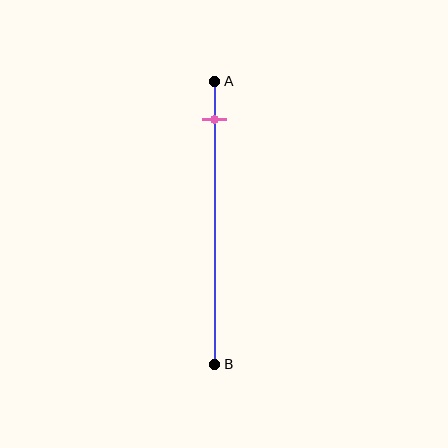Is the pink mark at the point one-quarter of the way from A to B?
No, the mark is at about 15% from A, not at the 25% one-quarter point.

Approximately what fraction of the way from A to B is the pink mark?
The pink mark is approximately 15% of the way from A to B.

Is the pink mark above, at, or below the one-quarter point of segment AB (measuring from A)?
The pink mark is above the one-quarter point of segment AB.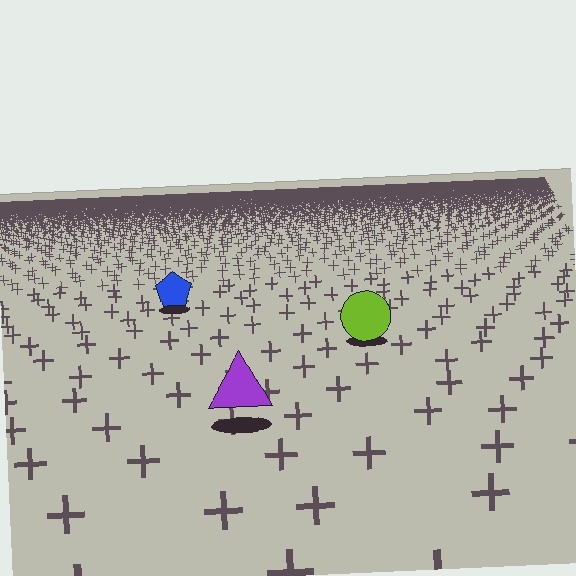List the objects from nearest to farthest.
From nearest to farthest: the purple triangle, the lime circle, the blue pentagon.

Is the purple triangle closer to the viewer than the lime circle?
Yes. The purple triangle is closer — you can tell from the texture gradient: the ground texture is coarser near it.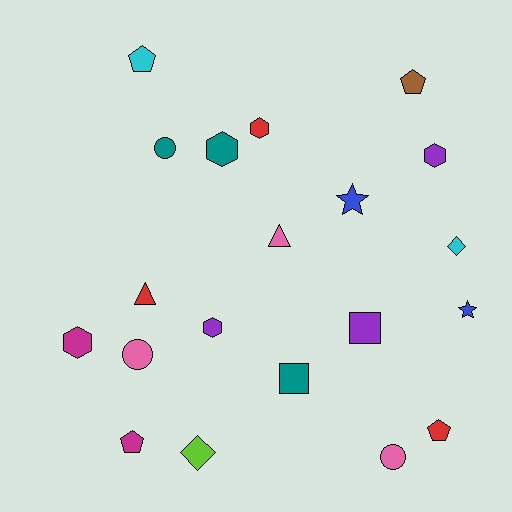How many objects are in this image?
There are 20 objects.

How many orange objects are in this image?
There are no orange objects.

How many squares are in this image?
There are 2 squares.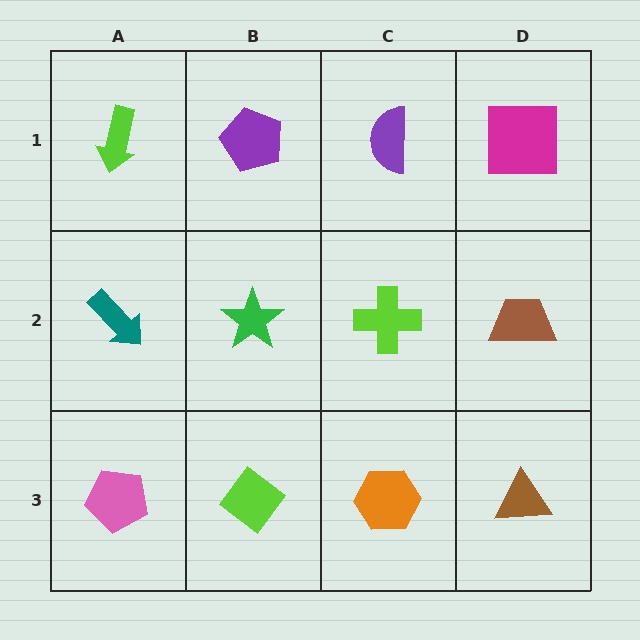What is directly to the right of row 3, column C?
A brown triangle.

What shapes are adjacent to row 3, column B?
A green star (row 2, column B), a pink pentagon (row 3, column A), an orange hexagon (row 3, column C).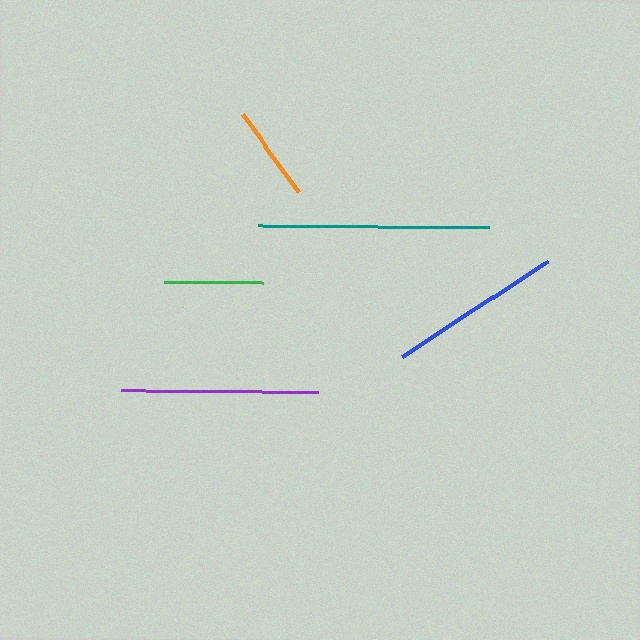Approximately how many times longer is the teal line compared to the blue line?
The teal line is approximately 1.3 times the length of the blue line.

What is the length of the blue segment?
The blue segment is approximately 174 pixels long.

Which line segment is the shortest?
The orange line is the shortest at approximately 96 pixels.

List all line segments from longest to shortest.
From longest to shortest: teal, purple, blue, green, orange.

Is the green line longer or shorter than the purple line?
The purple line is longer than the green line.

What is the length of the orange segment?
The orange segment is approximately 96 pixels long.